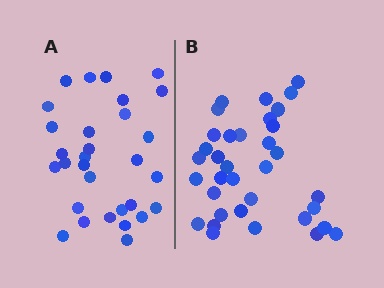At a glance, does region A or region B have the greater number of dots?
Region B (the right region) has more dots.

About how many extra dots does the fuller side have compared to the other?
Region B has about 5 more dots than region A.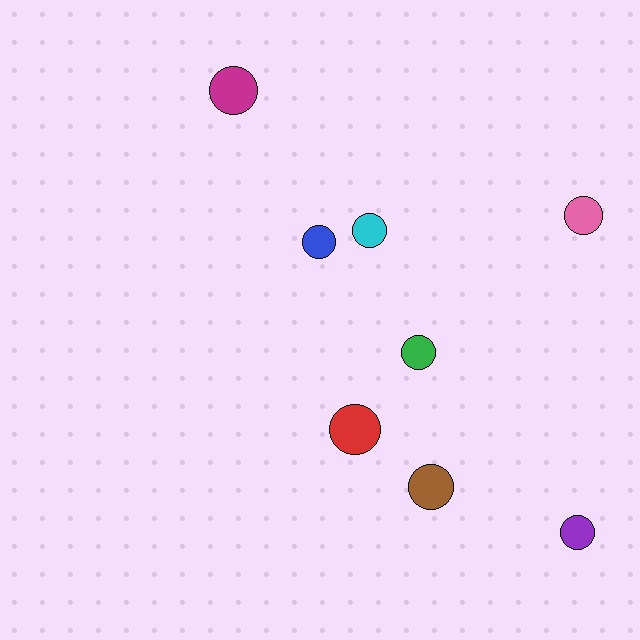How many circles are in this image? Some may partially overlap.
There are 8 circles.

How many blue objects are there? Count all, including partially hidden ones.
There is 1 blue object.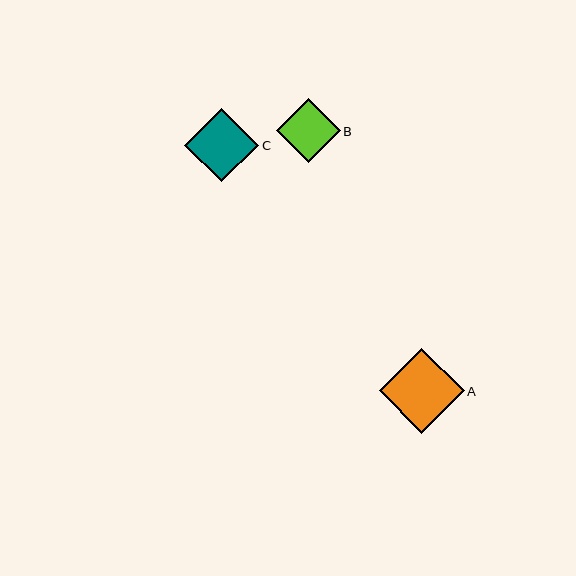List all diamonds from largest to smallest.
From largest to smallest: A, C, B.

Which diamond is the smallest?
Diamond B is the smallest with a size of approximately 63 pixels.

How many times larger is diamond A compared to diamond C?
Diamond A is approximately 1.1 times the size of diamond C.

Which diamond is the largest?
Diamond A is the largest with a size of approximately 84 pixels.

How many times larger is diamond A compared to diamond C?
Diamond A is approximately 1.1 times the size of diamond C.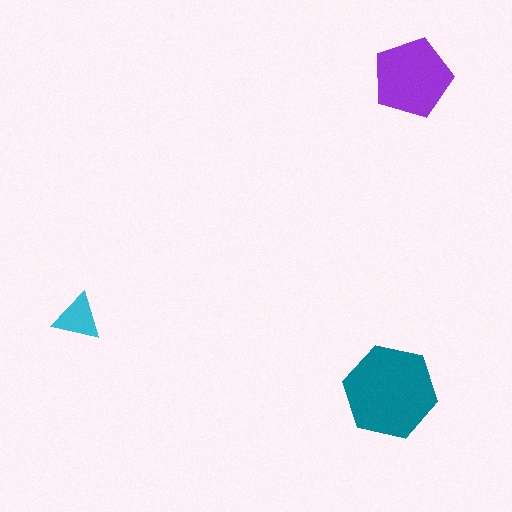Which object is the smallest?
The cyan triangle.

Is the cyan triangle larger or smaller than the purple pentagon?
Smaller.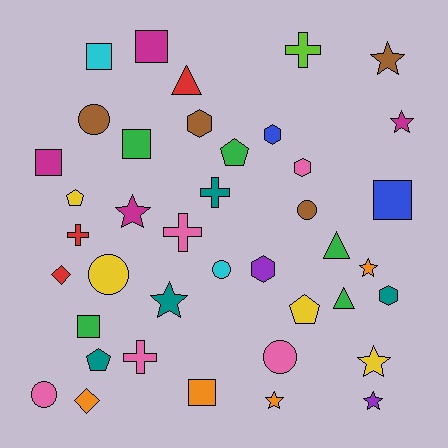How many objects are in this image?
There are 40 objects.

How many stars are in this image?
There are 8 stars.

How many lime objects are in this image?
There is 1 lime object.